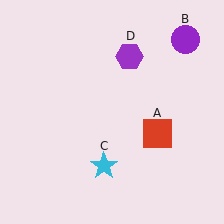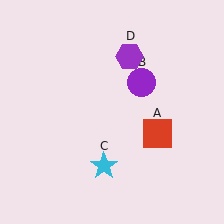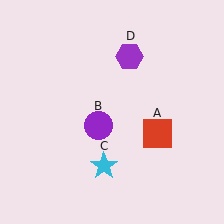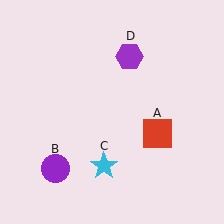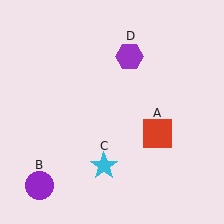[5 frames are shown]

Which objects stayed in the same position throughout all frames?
Red square (object A) and cyan star (object C) and purple hexagon (object D) remained stationary.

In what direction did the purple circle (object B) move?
The purple circle (object B) moved down and to the left.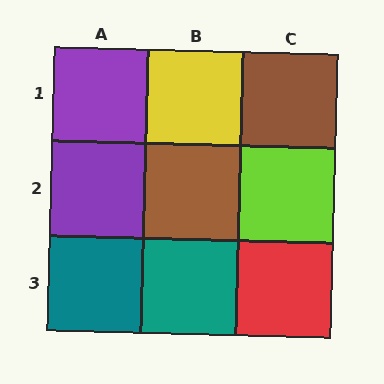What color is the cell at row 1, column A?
Purple.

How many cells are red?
1 cell is red.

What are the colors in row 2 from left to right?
Purple, brown, lime.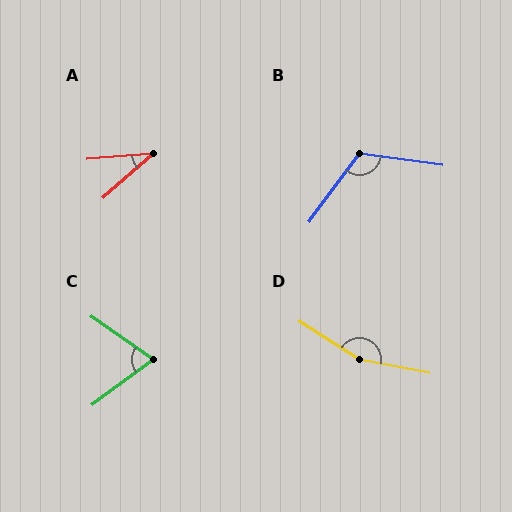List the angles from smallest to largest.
A (37°), C (72°), B (118°), D (158°).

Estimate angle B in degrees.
Approximately 118 degrees.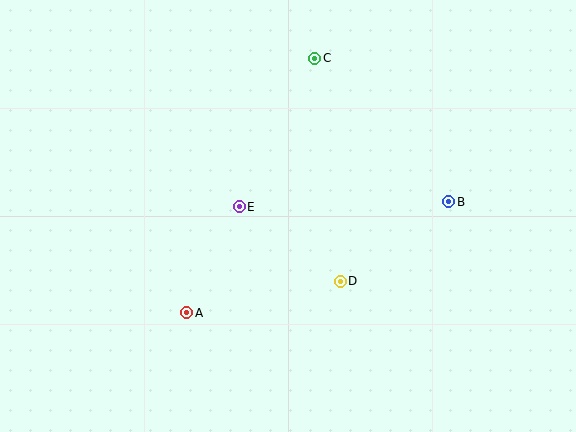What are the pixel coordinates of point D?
Point D is at (340, 281).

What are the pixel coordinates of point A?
Point A is at (187, 313).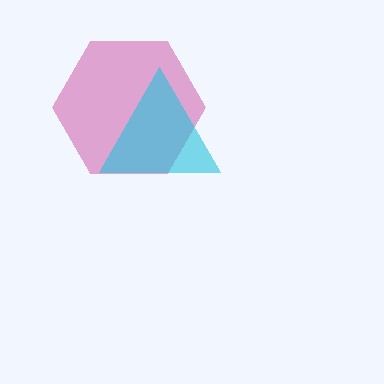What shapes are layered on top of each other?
The layered shapes are: a magenta hexagon, a cyan triangle.